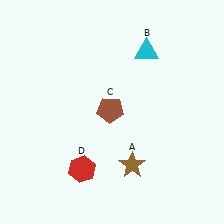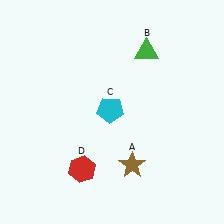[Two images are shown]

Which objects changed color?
B changed from cyan to green. C changed from brown to cyan.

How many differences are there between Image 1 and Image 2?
There are 2 differences between the two images.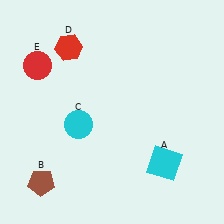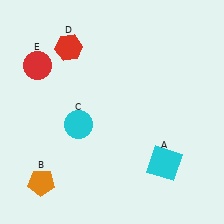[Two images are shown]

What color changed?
The pentagon (B) changed from brown in Image 1 to orange in Image 2.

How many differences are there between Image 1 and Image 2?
There is 1 difference between the two images.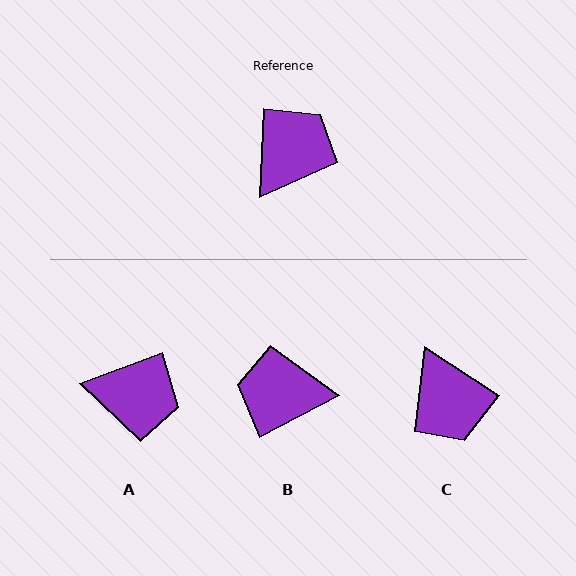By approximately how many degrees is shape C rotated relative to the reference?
Approximately 120 degrees clockwise.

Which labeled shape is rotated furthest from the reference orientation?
C, about 120 degrees away.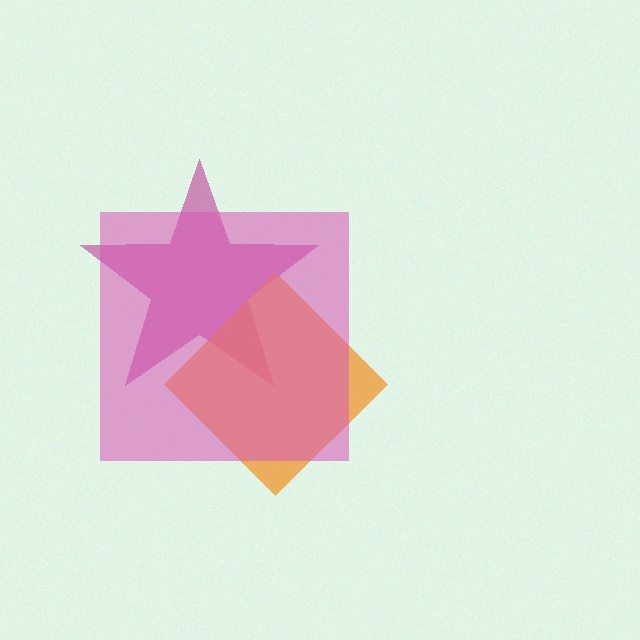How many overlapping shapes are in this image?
There are 3 overlapping shapes in the image.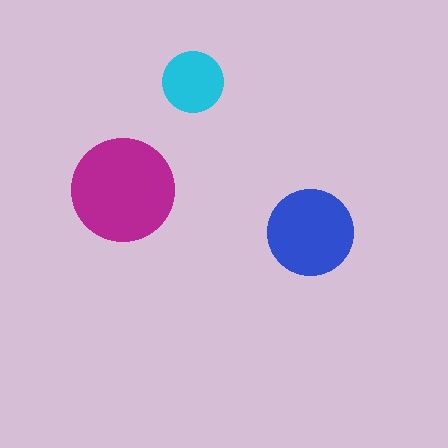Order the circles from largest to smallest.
the magenta one, the blue one, the cyan one.